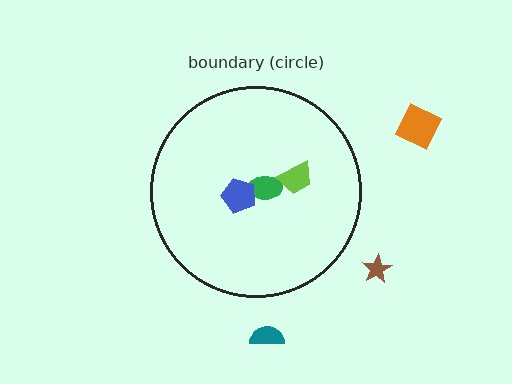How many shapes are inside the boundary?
3 inside, 3 outside.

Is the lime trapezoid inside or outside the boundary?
Inside.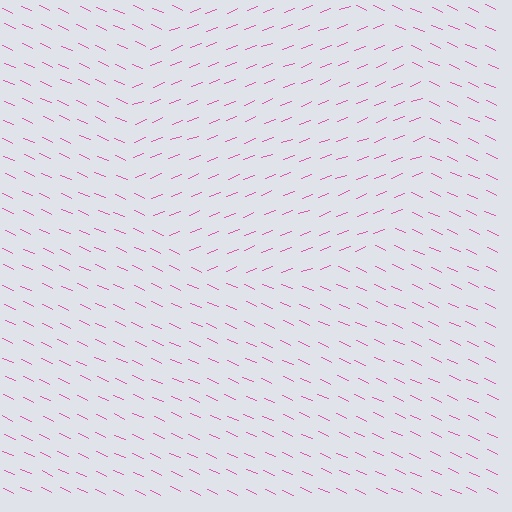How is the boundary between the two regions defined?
The boundary is defined purely by a change in line orientation (approximately 45 degrees difference). All lines are the same color and thickness.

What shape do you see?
I see a circle.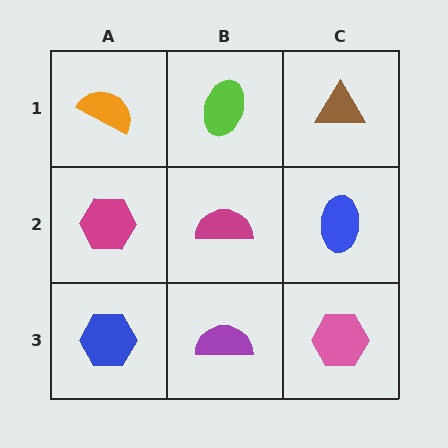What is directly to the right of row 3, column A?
A purple semicircle.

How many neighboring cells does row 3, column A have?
2.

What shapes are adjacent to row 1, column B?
A magenta semicircle (row 2, column B), an orange semicircle (row 1, column A), a brown triangle (row 1, column C).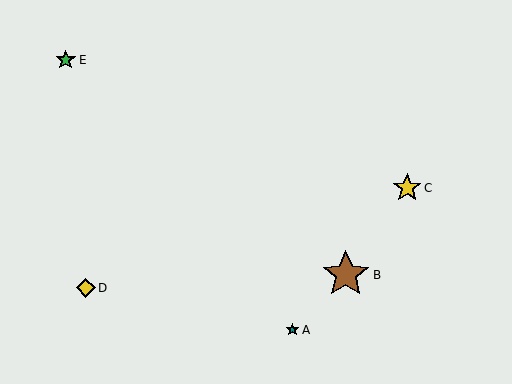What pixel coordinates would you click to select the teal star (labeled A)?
Click at (292, 330) to select the teal star A.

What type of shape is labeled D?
Shape D is a yellow diamond.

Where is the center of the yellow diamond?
The center of the yellow diamond is at (85, 287).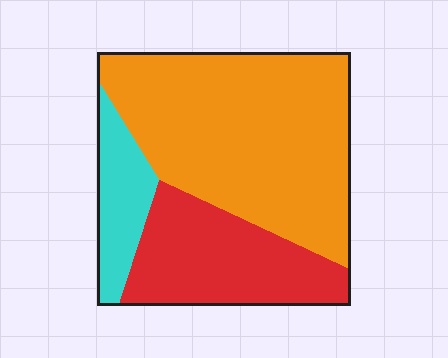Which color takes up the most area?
Orange, at roughly 60%.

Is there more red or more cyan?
Red.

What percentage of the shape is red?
Red covers about 30% of the shape.